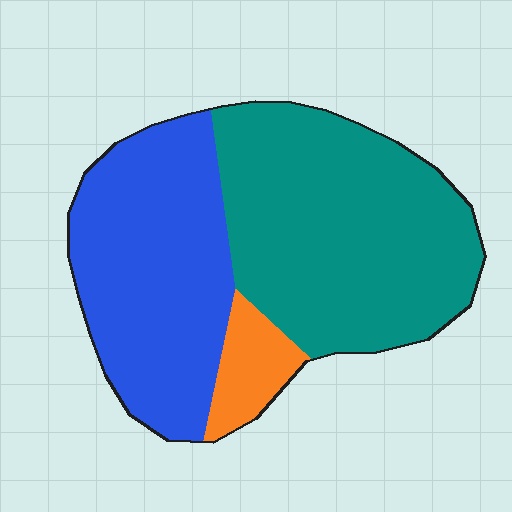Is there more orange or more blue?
Blue.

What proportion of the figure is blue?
Blue covers 41% of the figure.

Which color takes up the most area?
Teal, at roughly 50%.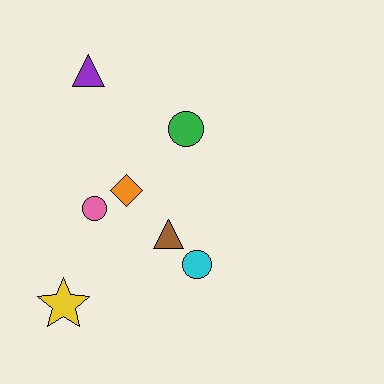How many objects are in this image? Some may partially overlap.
There are 7 objects.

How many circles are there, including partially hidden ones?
There are 3 circles.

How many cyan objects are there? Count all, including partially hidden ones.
There is 1 cyan object.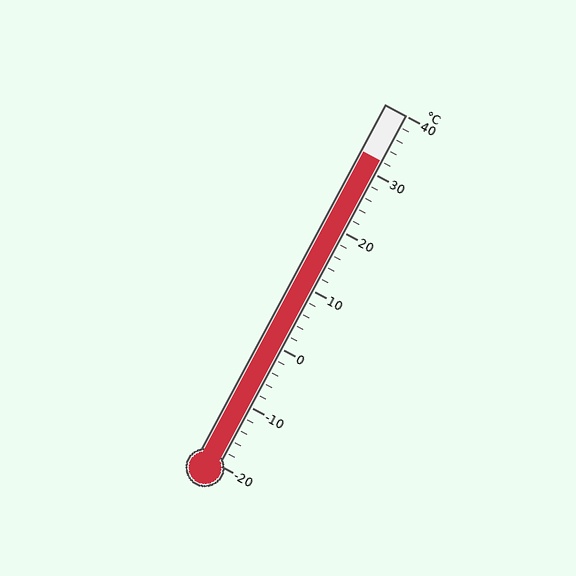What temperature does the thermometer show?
The thermometer shows approximately 32°C.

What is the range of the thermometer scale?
The thermometer scale ranges from -20°C to 40°C.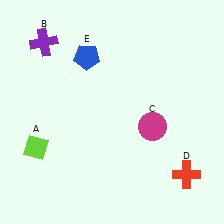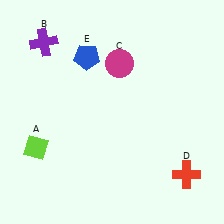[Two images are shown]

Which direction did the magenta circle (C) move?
The magenta circle (C) moved up.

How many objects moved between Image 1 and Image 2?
1 object moved between the two images.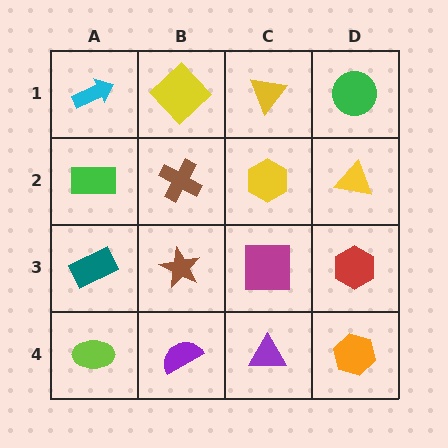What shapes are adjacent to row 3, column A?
A green rectangle (row 2, column A), a lime ellipse (row 4, column A), a brown star (row 3, column B).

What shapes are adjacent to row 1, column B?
A brown cross (row 2, column B), a cyan arrow (row 1, column A), a yellow triangle (row 1, column C).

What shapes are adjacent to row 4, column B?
A brown star (row 3, column B), a lime ellipse (row 4, column A), a purple triangle (row 4, column C).